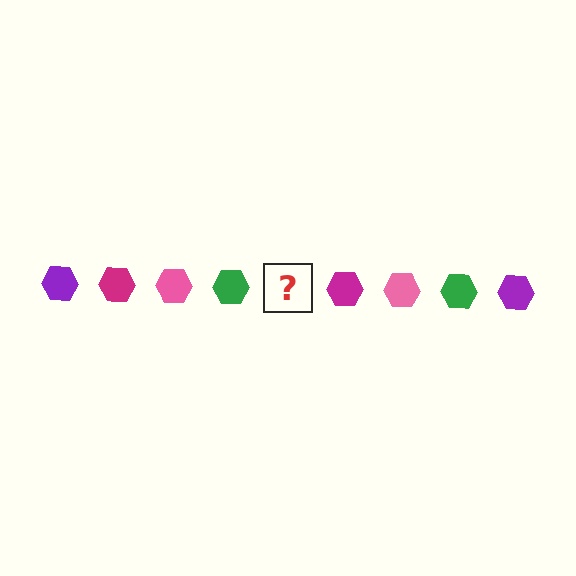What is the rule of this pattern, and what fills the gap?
The rule is that the pattern cycles through purple, magenta, pink, green hexagons. The gap should be filled with a purple hexagon.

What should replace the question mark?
The question mark should be replaced with a purple hexagon.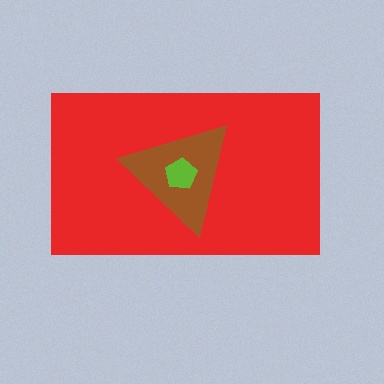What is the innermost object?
The lime pentagon.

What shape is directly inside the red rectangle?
The brown triangle.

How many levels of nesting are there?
3.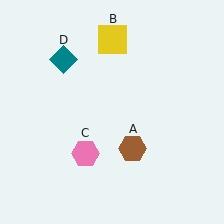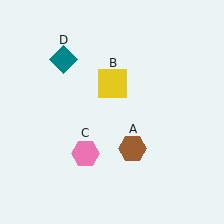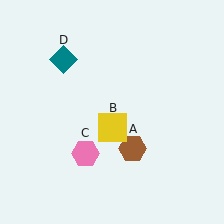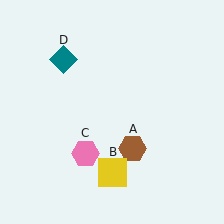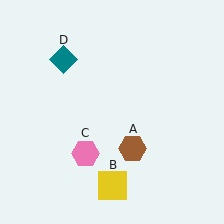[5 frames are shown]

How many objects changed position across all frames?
1 object changed position: yellow square (object B).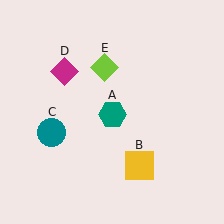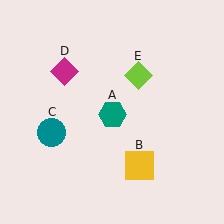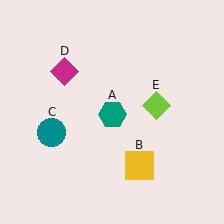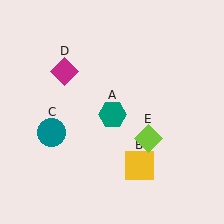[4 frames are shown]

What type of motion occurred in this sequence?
The lime diamond (object E) rotated clockwise around the center of the scene.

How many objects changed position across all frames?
1 object changed position: lime diamond (object E).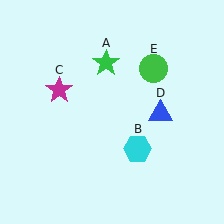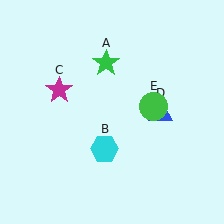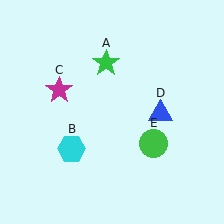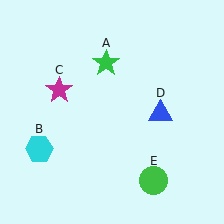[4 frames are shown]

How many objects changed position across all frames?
2 objects changed position: cyan hexagon (object B), green circle (object E).